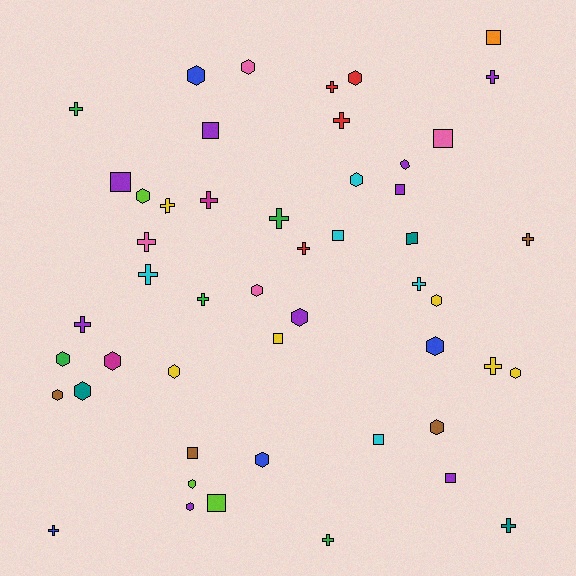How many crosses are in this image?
There are 18 crosses.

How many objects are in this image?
There are 50 objects.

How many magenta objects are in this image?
There are 2 magenta objects.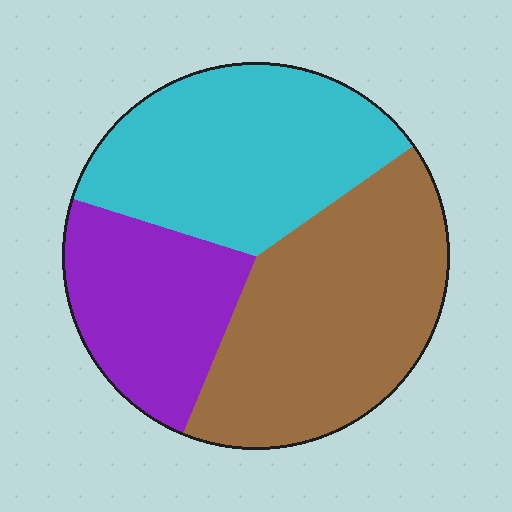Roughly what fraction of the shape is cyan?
Cyan takes up about three eighths (3/8) of the shape.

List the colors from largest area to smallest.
From largest to smallest: brown, cyan, purple.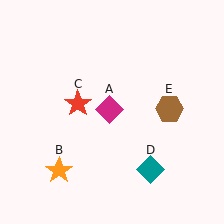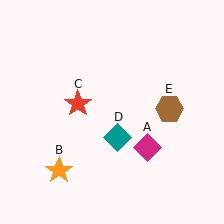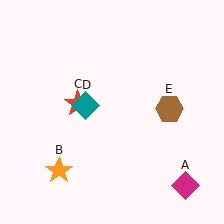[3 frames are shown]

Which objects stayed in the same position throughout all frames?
Orange star (object B) and red star (object C) and brown hexagon (object E) remained stationary.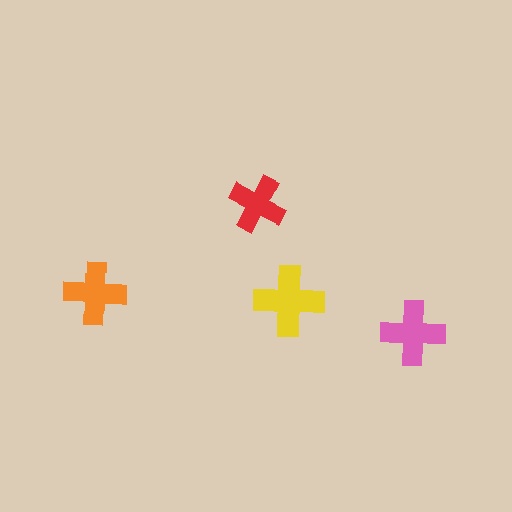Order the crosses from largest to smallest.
the yellow one, the pink one, the orange one, the red one.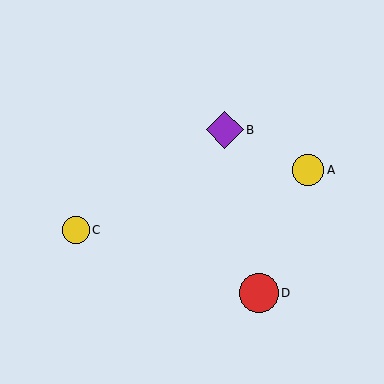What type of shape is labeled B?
Shape B is a purple diamond.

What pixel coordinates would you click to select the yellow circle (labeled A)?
Click at (308, 170) to select the yellow circle A.